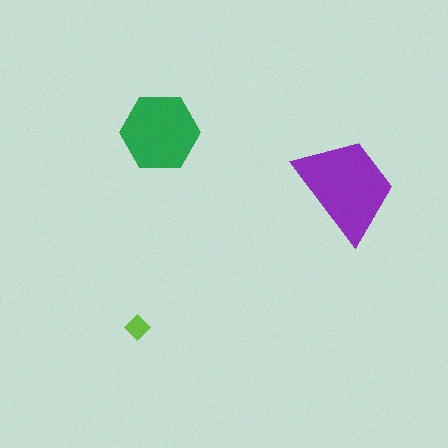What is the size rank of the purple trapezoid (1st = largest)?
1st.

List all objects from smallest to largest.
The lime diamond, the green hexagon, the purple trapezoid.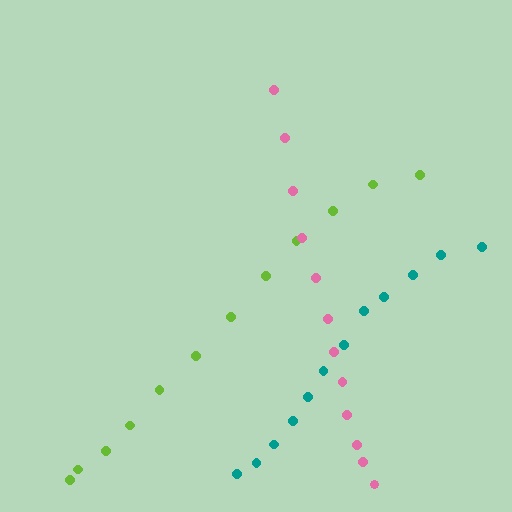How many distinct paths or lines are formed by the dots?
There are 3 distinct paths.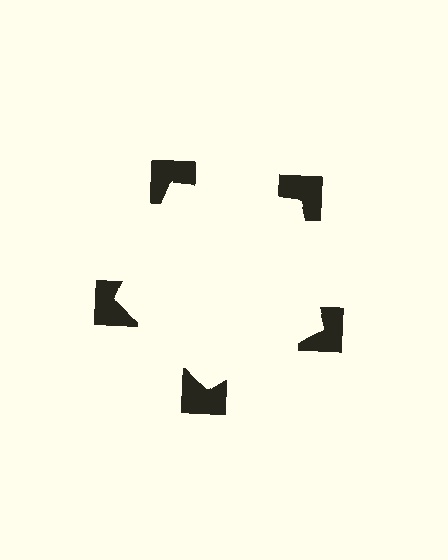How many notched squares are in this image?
There are 5 — one at each vertex of the illusory pentagon.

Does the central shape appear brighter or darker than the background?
It typically appears slightly brighter than the background, even though no actual brightness change is drawn.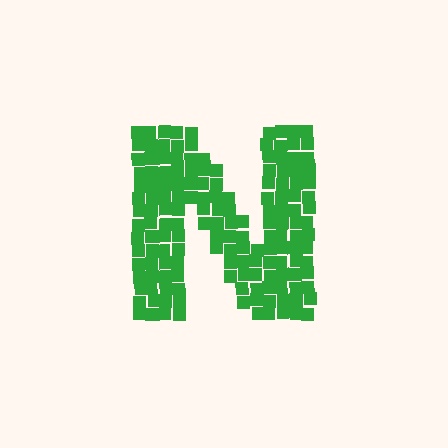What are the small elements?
The small elements are squares.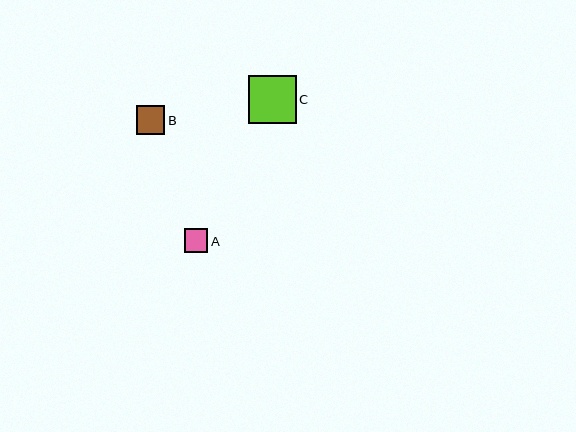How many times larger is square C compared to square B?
Square C is approximately 1.7 times the size of square B.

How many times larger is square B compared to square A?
Square B is approximately 1.2 times the size of square A.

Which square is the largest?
Square C is the largest with a size of approximately 48 pixels.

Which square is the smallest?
Square A is the smallest with a size of approximately 24 pixels.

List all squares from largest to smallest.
From largest to smallest: C, B, A.